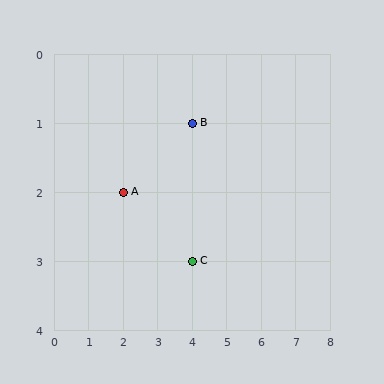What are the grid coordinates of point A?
Point A is at grid coordinates (2, 2).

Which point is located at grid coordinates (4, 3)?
Point C is at (4, 3).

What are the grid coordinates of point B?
Point B is at grid coordinates (4, 1).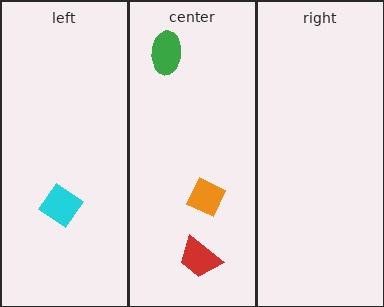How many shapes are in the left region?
1.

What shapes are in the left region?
The cyan diamond.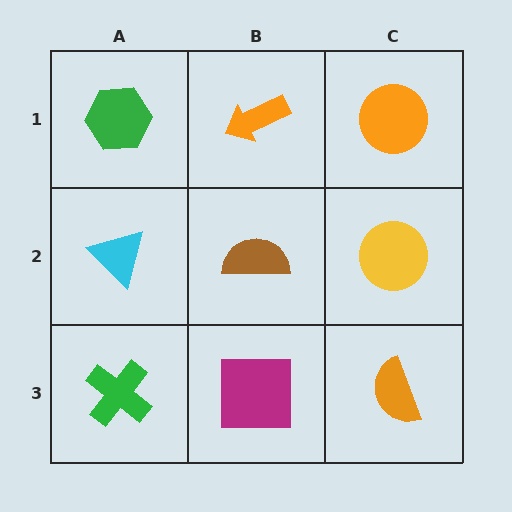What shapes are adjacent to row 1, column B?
A brown semicircle (row 2, column B), a green hexagon (row 1, column A), an orange circle (row 1, column C).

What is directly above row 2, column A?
A green hexagon.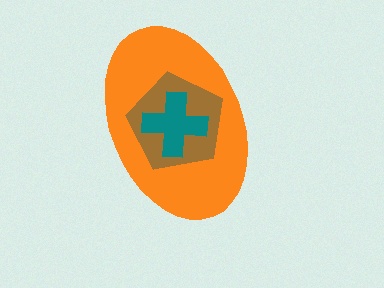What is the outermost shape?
The orange ellipse.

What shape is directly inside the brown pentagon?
The teal cross.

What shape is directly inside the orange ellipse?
The brown pentagon.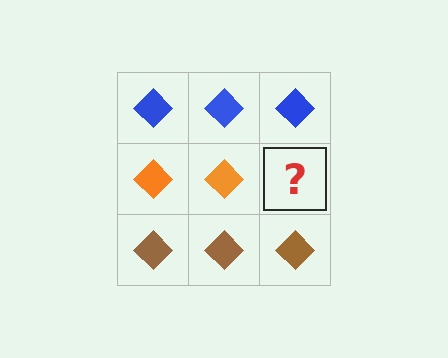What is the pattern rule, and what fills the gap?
The rule is that each row has a consistent color. The gap should be filled with an orange diamond.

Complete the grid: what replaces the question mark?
The question mark should be replaced with an orange diamond.